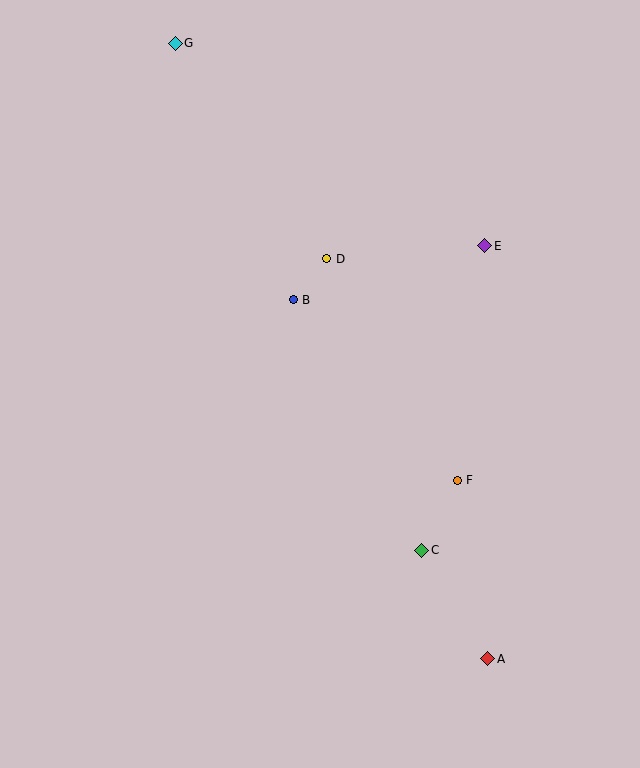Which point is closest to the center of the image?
Point B at (293, 300) is closest to the center.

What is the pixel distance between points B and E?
The distance between B and E is 199 pixels.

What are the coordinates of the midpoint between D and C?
The midpoint between D and C is at (374, 405).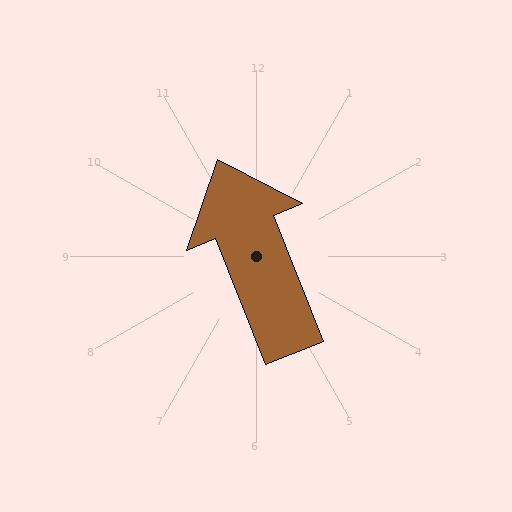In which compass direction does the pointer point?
North.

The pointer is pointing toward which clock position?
Roughly 11 o'clock.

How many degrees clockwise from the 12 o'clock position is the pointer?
Approximately 338 degrees.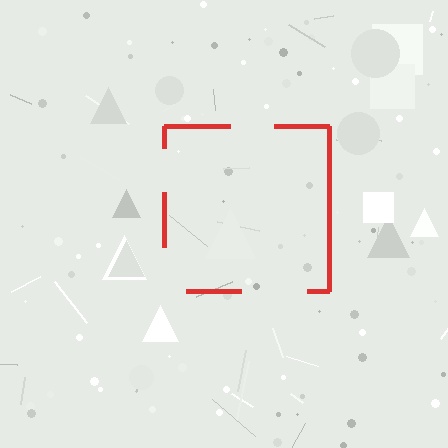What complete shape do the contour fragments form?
The contour fragments form a square.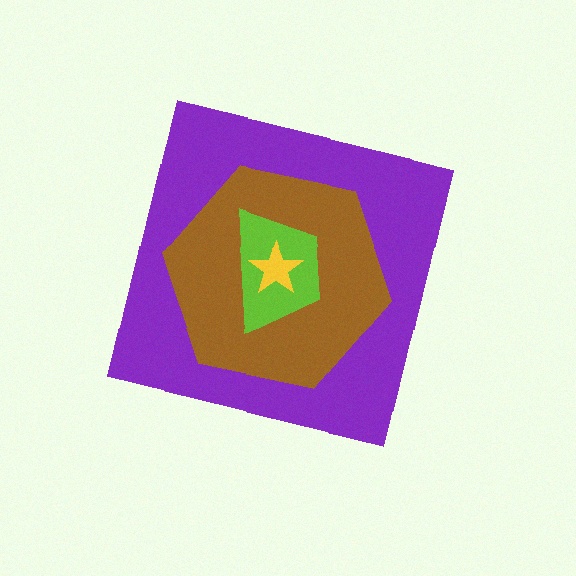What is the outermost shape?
The purple square.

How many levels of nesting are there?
4.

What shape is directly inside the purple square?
The brown hexagon.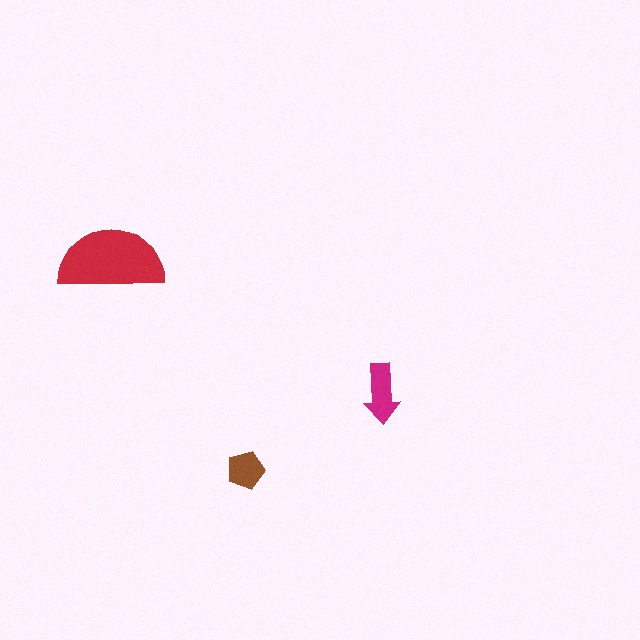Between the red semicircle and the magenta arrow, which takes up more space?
The red semicircle.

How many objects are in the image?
There are 3 objects in the image.